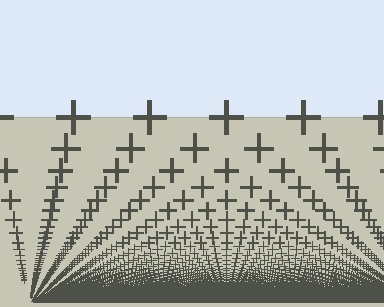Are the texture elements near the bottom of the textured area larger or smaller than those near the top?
Smaller. The gradient is inverted — elements near the bottom are smaller and denser.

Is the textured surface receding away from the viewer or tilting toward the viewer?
The surface appears to tilt toward the viewer. Texture elements get larger and sparser toward the top.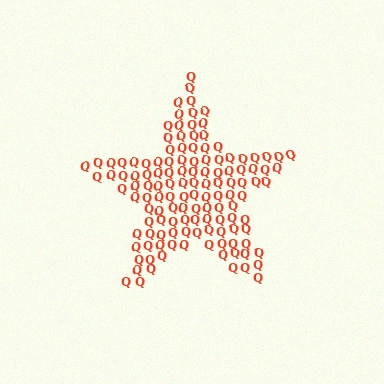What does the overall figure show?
The overall figure shows a star.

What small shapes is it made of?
It is made of small letter Q's.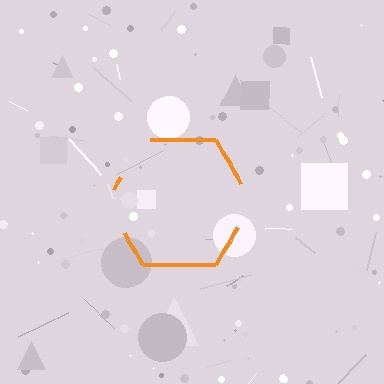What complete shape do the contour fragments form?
The contour fragments form a hexagon.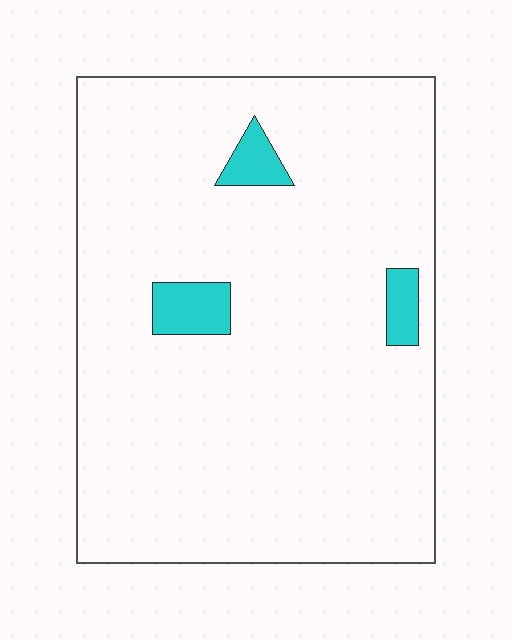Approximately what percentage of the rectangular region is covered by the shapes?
Approximately 5%.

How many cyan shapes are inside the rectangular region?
3.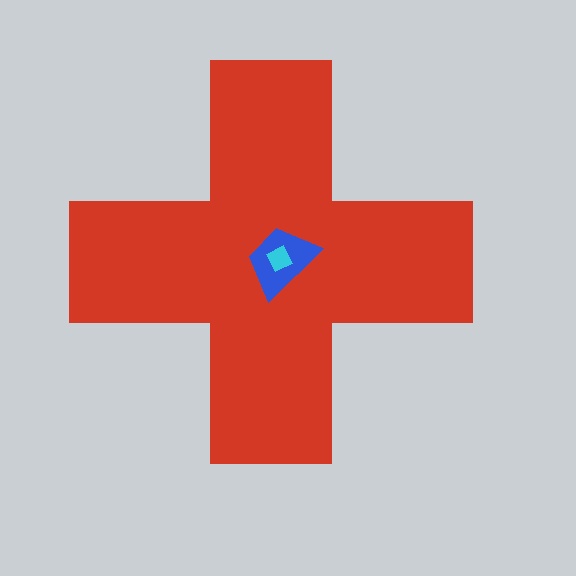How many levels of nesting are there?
3.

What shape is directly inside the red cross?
The blue trapezoid.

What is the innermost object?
The cyan square.